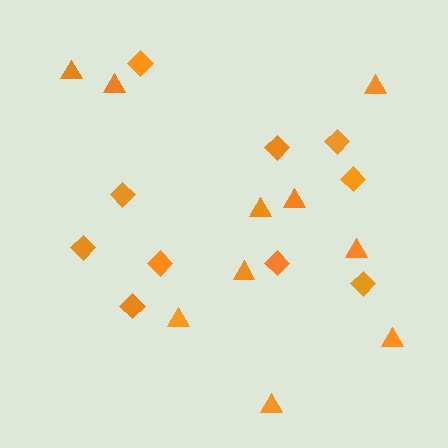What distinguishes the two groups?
There are 2 groups: one group of diamonds (10) and one group of triangles (10).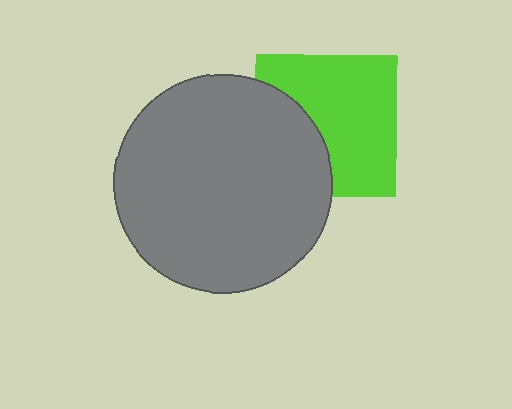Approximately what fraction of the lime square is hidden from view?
Roughly 35% of the lime square is hidden behind the gray circle.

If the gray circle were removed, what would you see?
You would see the complete lime square.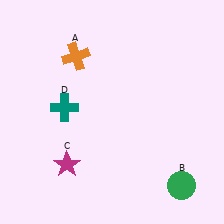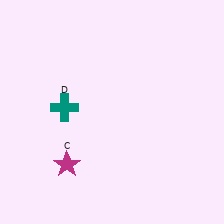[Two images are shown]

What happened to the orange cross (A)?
The orange cross (A) was removed in Image 2. It was in the top-left area of Image 1.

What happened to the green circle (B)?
The green circle (B) was removed in Image 2. It was in the bottom-right area of Image 1.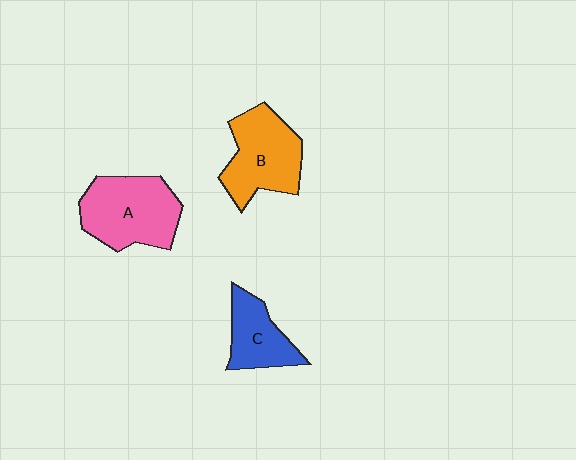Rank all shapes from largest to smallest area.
From largest to smallest: A (pink), B (orange), C (blue).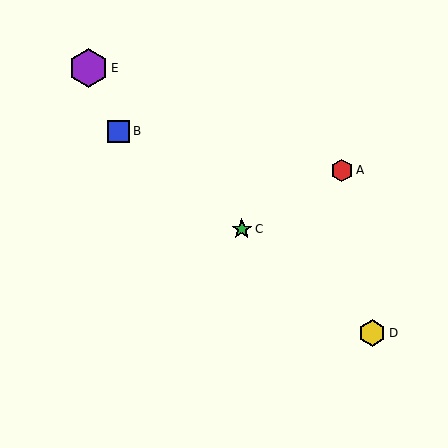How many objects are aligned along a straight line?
3 objects (B, C, D) are aligned along a straight line.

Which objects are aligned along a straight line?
Objects B, C, D are aligned along a straight line.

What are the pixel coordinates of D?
Object D is at (372, 333).